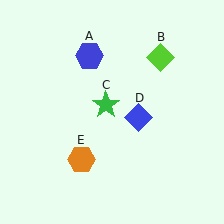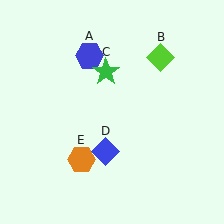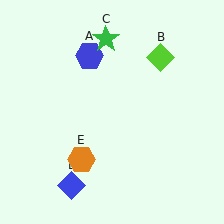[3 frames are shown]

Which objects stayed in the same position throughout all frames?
Blue hexagon (object A) and lime diamond (object B) and orange hexagon (object E) remained stationary.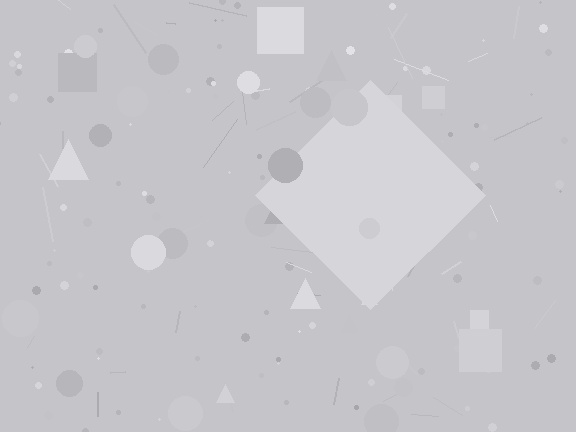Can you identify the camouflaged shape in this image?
The camouflaged shape is a diamond.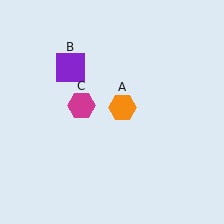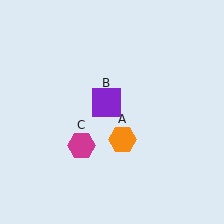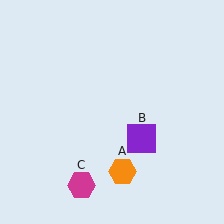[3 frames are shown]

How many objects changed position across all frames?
3 objects changed position: orange hexagon (object A), purple square (object B), magenta hexagon (object C).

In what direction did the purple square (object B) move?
The purple square (object B) moved down and to the right.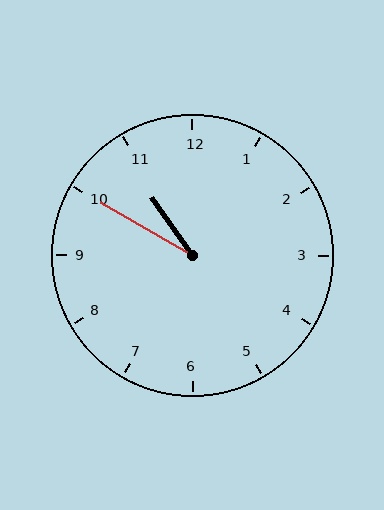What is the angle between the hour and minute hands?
Approximately 25 degrees.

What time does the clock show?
10:50.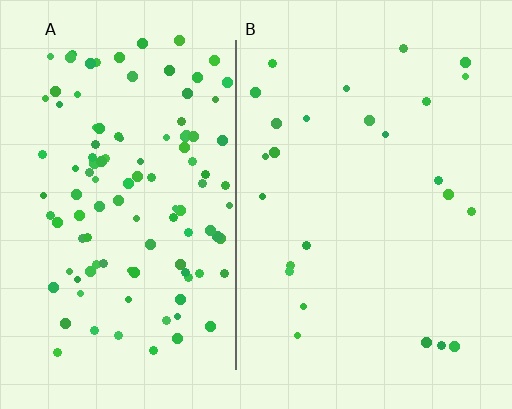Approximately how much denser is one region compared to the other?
Approximately 4.4× — region A over region B.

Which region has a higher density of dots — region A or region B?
A (the left).